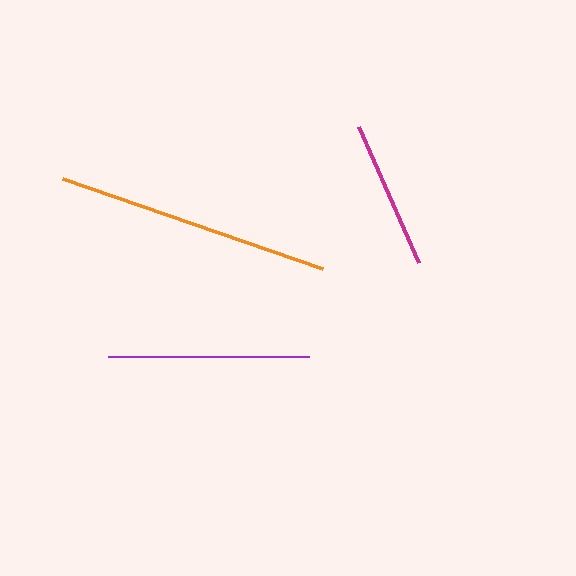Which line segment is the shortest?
The magenta line is the shortest at approximately 149 pixels.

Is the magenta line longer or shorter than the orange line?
The orange line is longer than the magenta line.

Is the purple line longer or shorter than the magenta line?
The purple line is longer than the magenta line.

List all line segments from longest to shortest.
From longest to shortest: orange, purple, magenta.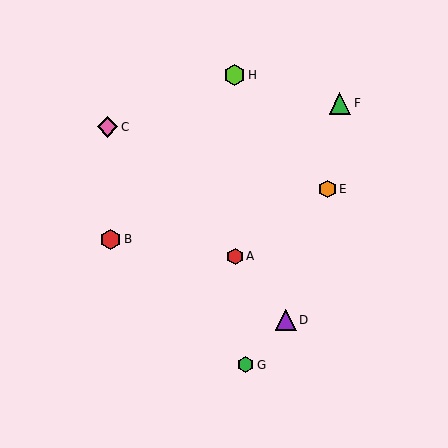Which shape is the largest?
The green triangle (labeled F) is the largest.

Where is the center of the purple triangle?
The center of the purple triangle is at (286, 320).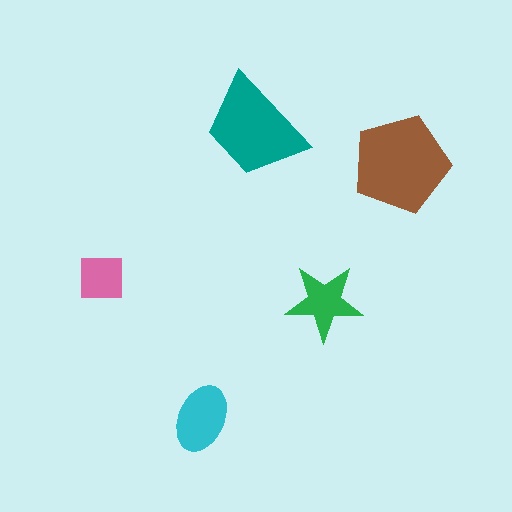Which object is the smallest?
The pink square.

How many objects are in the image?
There are 5 objects in the image.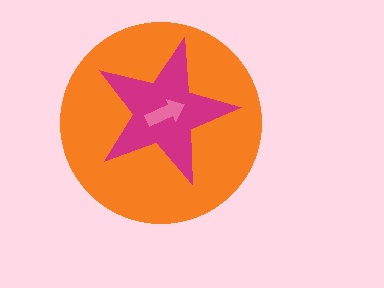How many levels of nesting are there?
3.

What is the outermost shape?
The orange circle.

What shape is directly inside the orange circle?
The magenta star.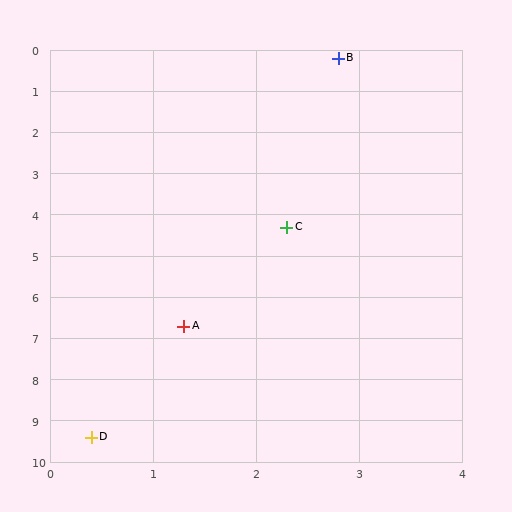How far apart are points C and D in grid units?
Points C and D are about 5.4 grid units apart.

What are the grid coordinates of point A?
Point A is at approximately (1.3, 6.7).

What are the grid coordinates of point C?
Point C is at approximately (2.3, 4.3).